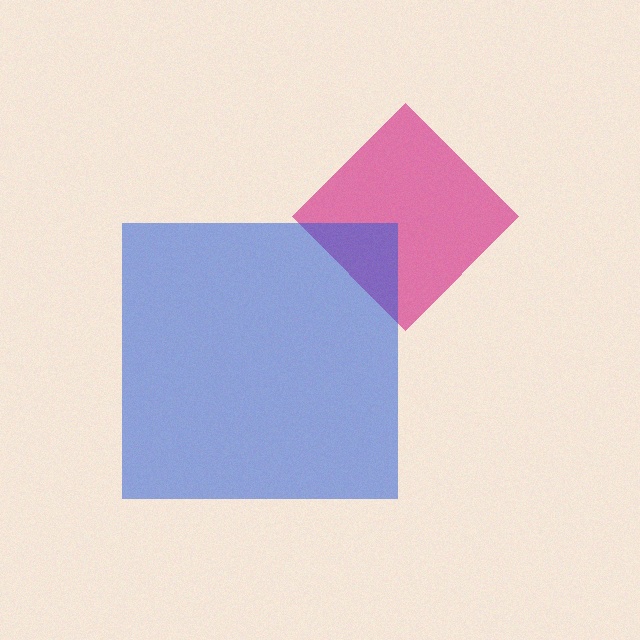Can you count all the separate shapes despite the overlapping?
Yes, there are 2 separate shapes.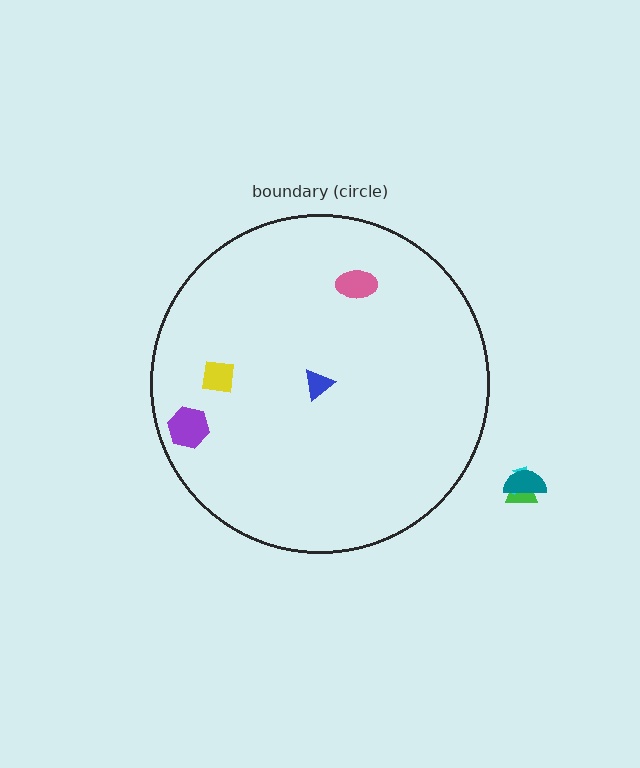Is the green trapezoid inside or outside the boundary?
Outside.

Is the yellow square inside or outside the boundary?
Inside.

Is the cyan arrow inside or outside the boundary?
Outside.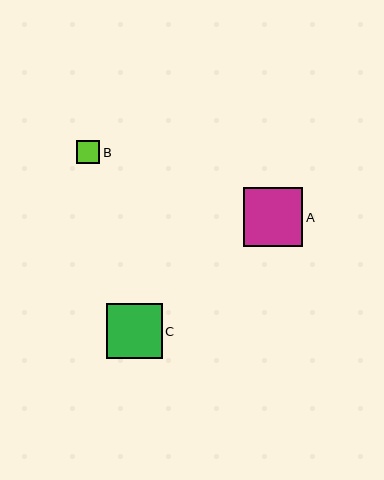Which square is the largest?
Square A is the largest with a size of approximately 59 pixels.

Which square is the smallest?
Square B is the smallest with a size of approximately 23 pixels.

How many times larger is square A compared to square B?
Square A is approximately 2.6 times the size of square B.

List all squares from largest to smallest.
From largest to smallest: A, C, B.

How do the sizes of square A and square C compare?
Square A and square C are approximately the same size.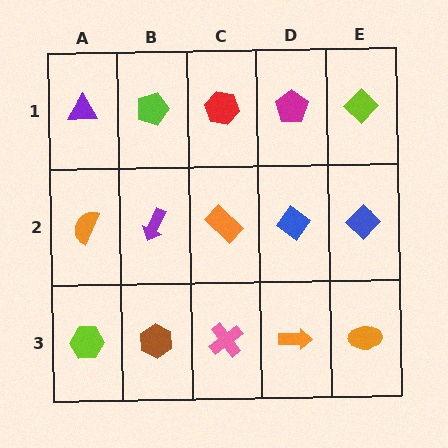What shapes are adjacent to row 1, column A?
An orange semicircle (row 2, column A), a lime pentagon (row 1, column B).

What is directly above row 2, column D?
A magenta pentagon.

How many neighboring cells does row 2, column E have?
3.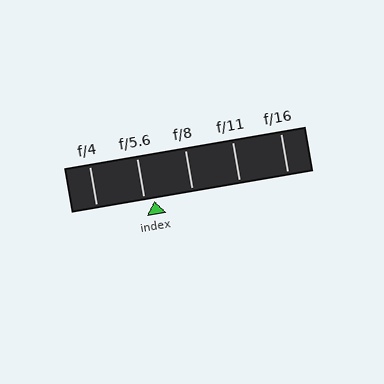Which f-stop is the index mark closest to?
The index mark is closest to f/5.6.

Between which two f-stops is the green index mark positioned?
The index mark is between f/5.6 and f/8.